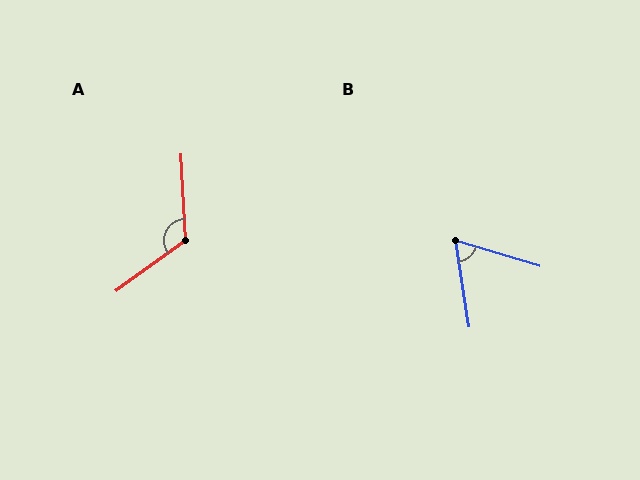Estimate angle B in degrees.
Approximately 65 degrees.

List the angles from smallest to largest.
B (65°), A (123°).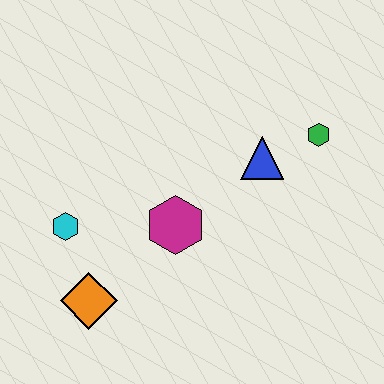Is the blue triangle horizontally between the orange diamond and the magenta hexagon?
No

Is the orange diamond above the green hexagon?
No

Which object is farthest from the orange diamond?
The green hexagon is farthest from the orange diamond.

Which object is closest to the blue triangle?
The green hexagon is closest to the blue triangle.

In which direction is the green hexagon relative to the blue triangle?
The green hexagon is to the right of the blue triangle.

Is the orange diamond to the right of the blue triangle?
No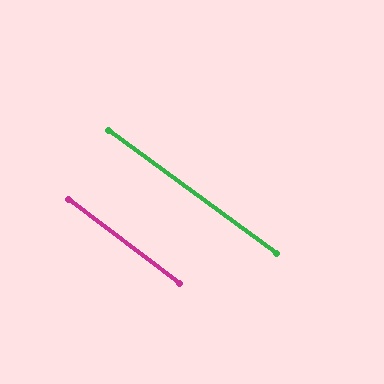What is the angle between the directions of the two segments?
Approximately 1 degree.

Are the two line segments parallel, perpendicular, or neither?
Parallel — their directions differ by only 0.7°.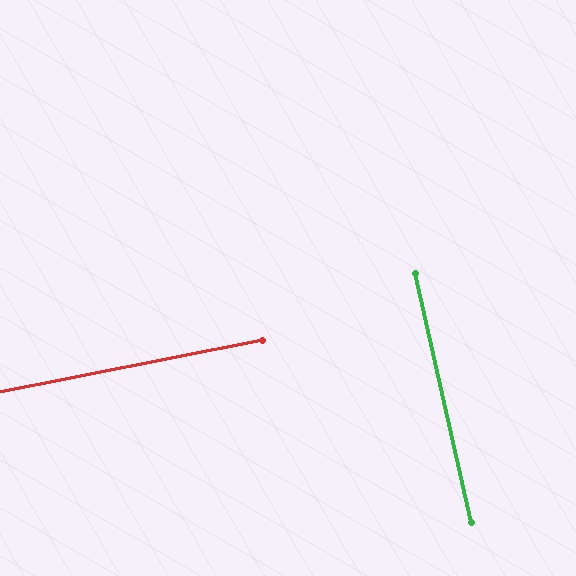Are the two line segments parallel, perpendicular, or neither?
Perpendicular — they meet at approximately 88°.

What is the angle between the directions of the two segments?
Approximately 88 degrees.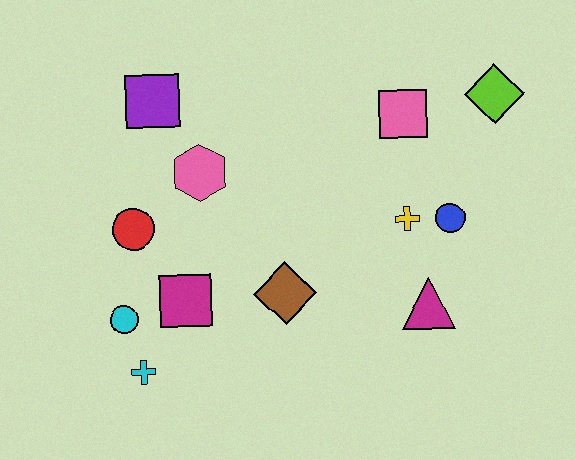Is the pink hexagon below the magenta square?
No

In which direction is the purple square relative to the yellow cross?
The purple square is to the left of the yellow cross.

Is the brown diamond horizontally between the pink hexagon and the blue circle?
Yes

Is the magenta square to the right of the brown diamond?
No